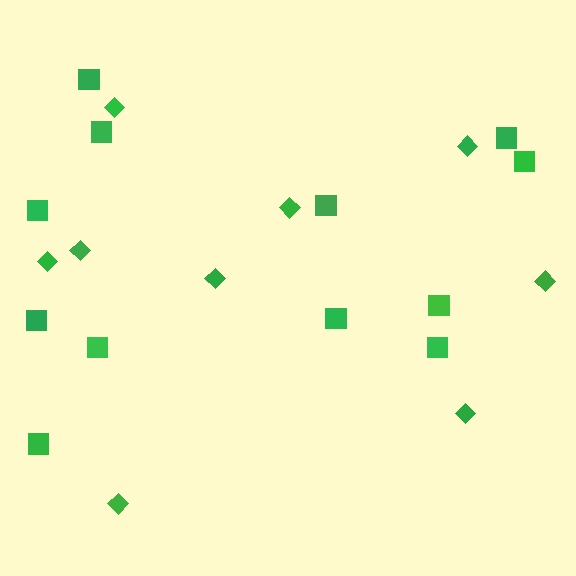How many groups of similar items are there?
There are 2 groups: one group of diamonds (9) and one group of squares (12).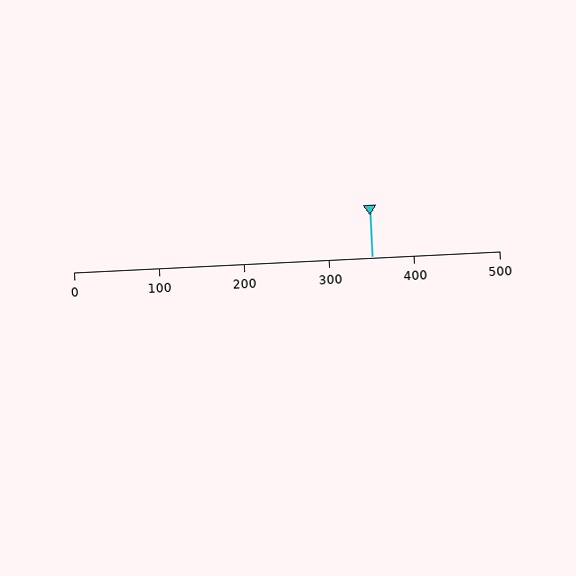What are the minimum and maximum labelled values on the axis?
The axis runs from 0 to 500.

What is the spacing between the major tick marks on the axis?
The major ticks are spaced 100 apart.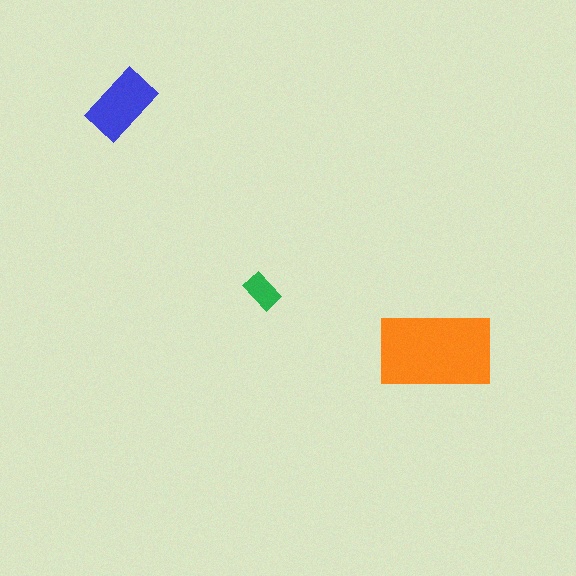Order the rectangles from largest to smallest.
the orange one, the blue one, the green one.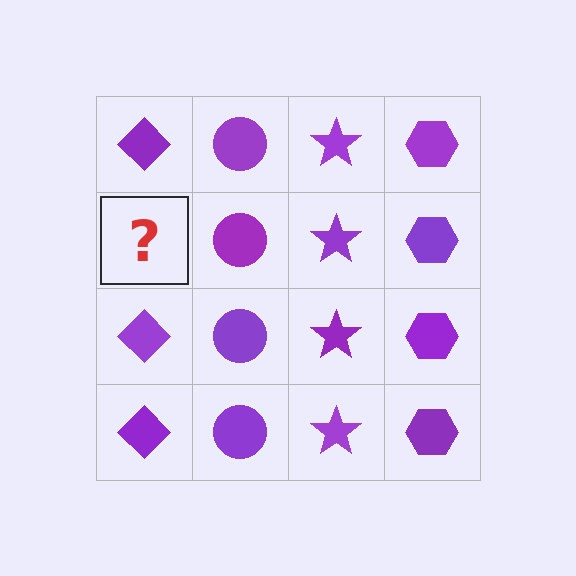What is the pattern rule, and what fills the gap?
The rule is that each column has a consistent shape. The gap should be filled with a purple diamond.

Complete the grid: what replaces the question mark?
The question mark should be replaced with a purple diamond.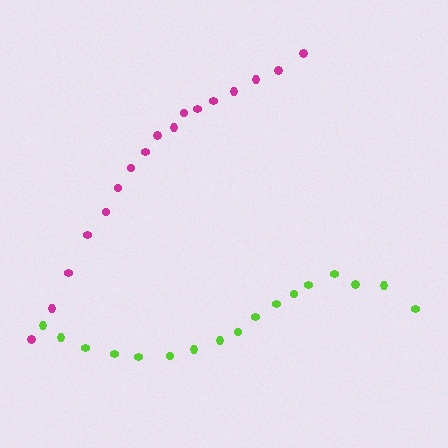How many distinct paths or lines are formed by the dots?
There are 2 distinct paths.